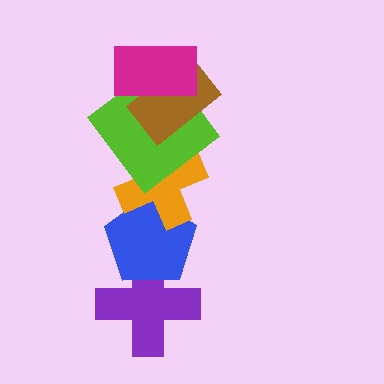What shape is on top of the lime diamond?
The brown rectangle is on top of the lime diamond.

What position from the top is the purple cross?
The purple cross is 6th from the top.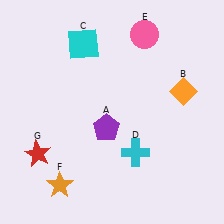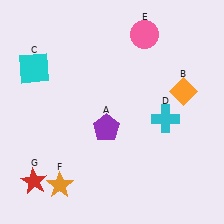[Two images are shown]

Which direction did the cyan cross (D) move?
The cyan cross (D) moved up.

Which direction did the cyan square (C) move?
The cyan square (C) moved left.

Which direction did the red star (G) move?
The red star (G) moved down.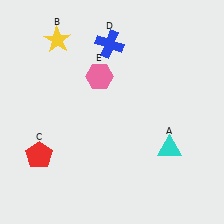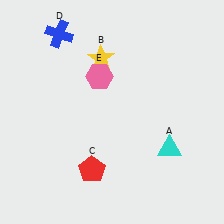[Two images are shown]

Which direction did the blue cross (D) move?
The blue cross (D) moved left.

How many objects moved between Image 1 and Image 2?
3 objects moved between the two images.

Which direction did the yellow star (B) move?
The yellow star (B) moved right.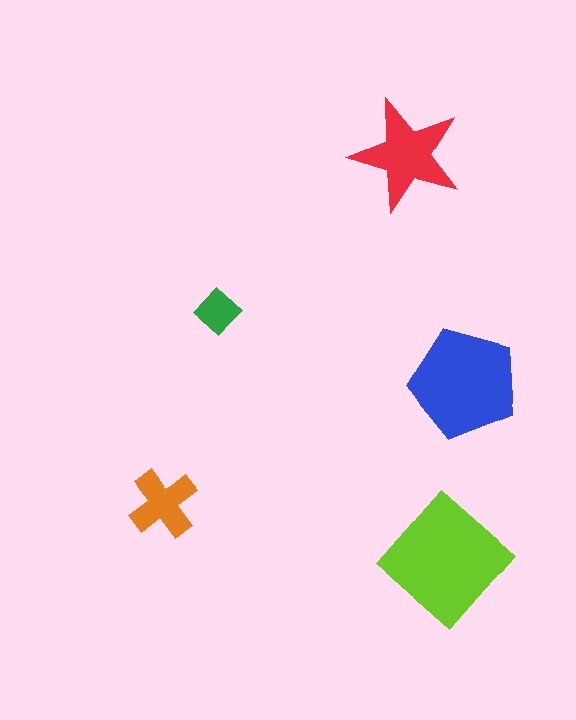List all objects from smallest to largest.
The green diamond, the orange cross, the red star, the blue pentagon, the lime diamond.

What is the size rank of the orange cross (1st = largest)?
4th.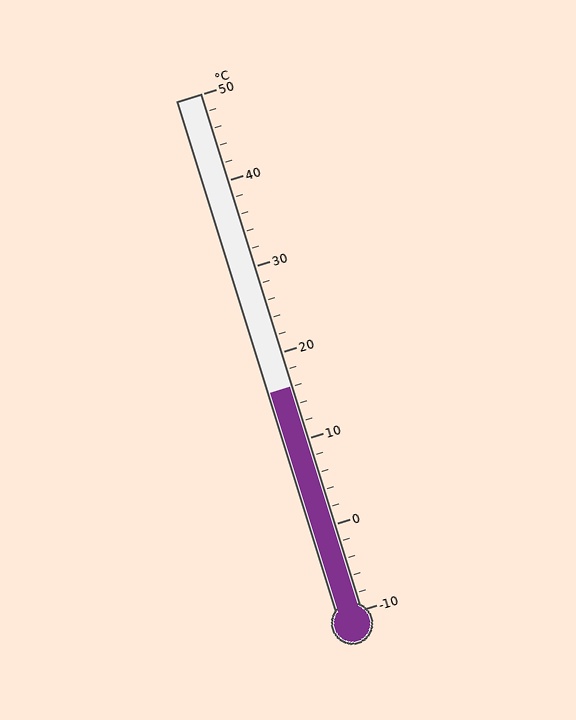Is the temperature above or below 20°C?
The temperature is below 20°C.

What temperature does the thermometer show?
The thermometer shows approximately 16°C.